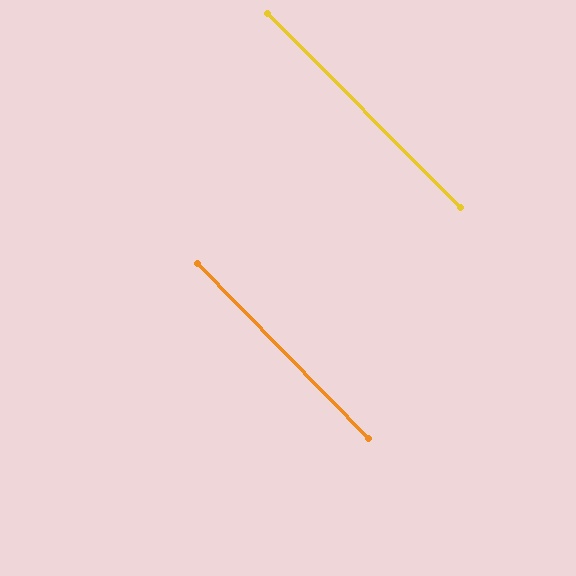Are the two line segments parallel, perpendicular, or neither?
Parallel — their directions differ by only 0.6°.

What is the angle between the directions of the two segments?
Approximately 1 degree.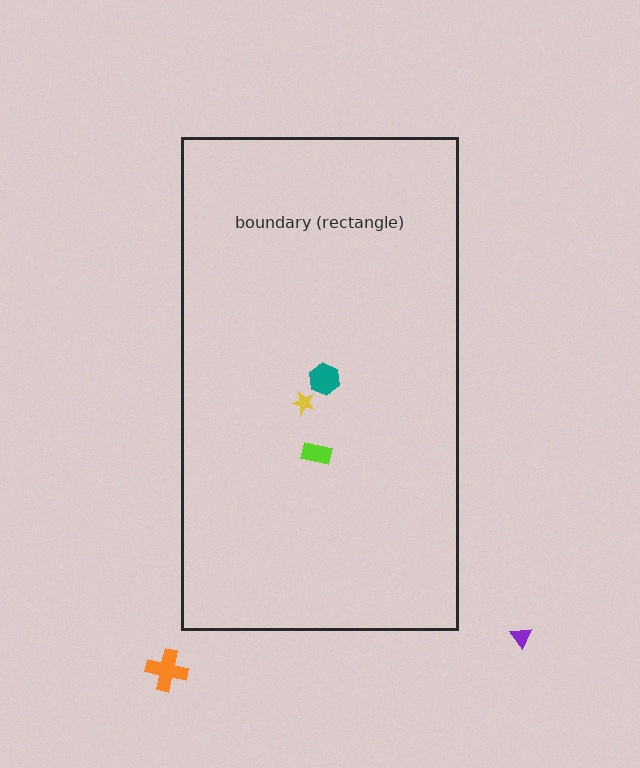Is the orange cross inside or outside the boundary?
Outside.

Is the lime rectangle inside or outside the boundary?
Inside.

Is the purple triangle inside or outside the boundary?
Outside.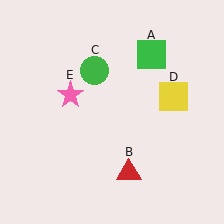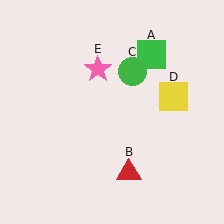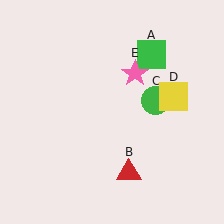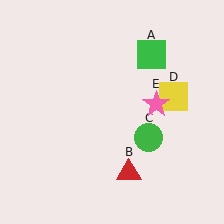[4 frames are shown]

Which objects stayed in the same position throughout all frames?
Green square (object A) and red triangle (object B) and yellow square (object D) remained stationary.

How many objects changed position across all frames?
2 objects changed position: green circle (object C), pink star (object E).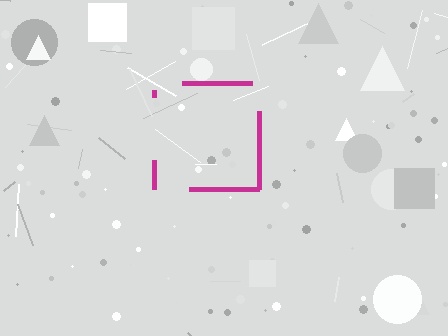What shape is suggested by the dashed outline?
The dashed outline suggests a square.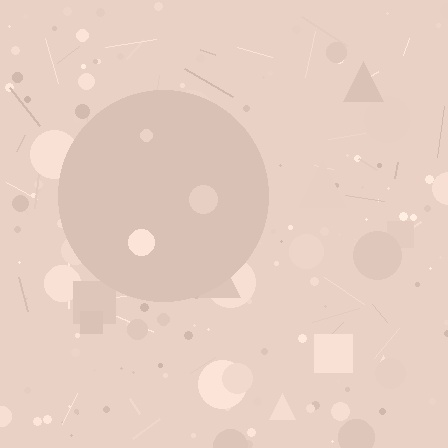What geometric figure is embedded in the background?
A circle is embedded in the background.